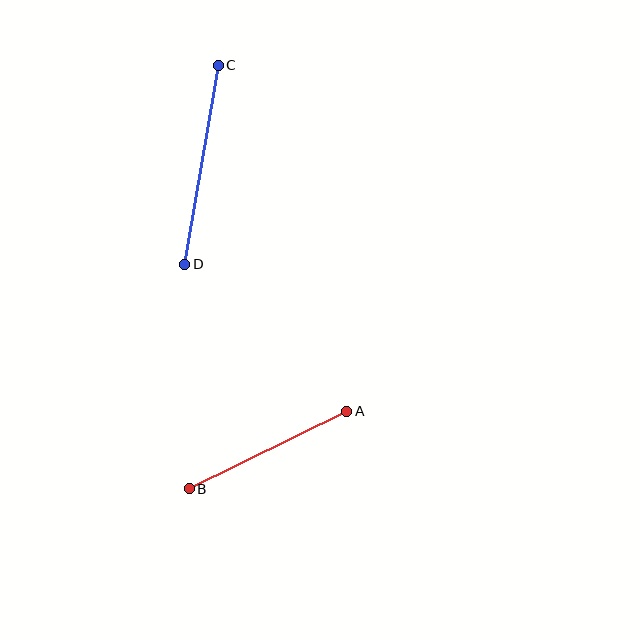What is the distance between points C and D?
The distance is approximately 202 pixels.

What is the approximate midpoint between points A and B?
The midpoint is at approximately (268, 450) pixels.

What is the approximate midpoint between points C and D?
The midpoint is at approximately (201, 165) pixels.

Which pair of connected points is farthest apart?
Points C and D are farthest apart.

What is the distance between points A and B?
The distance is approximately 176 pixels.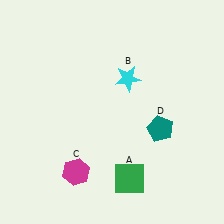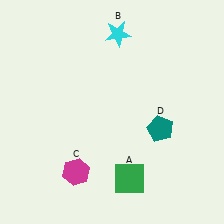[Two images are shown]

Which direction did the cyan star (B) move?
The cyan star (B) moved up.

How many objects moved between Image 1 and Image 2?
1 object moved between the two images.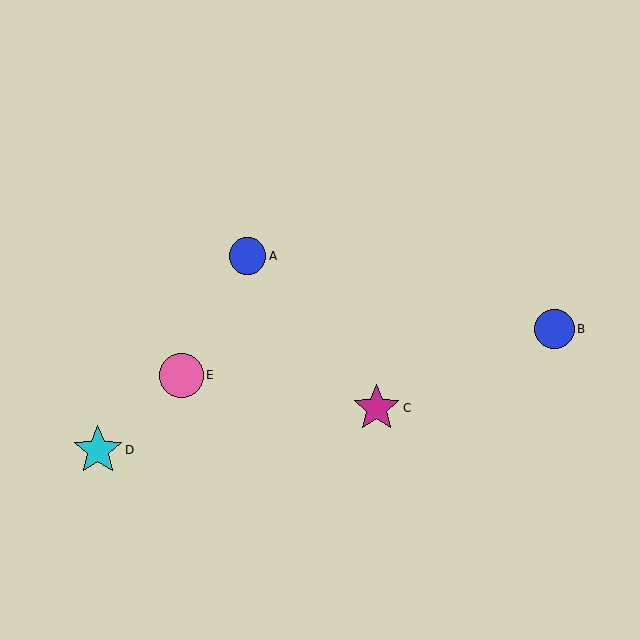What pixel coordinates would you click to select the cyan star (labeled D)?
Click at (98, 450) to select the cyan star D.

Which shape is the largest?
The cyan star (labeled D) is the largest.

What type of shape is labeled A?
Shape A is a blue circle.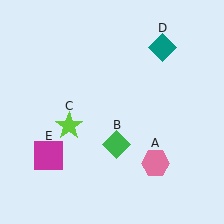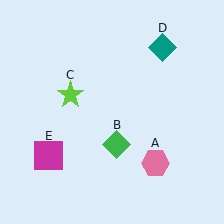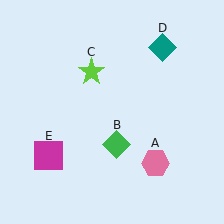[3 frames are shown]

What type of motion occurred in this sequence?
The lime star (object C) rotated clockwise around the center of the scene.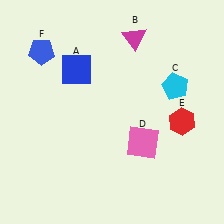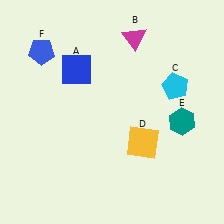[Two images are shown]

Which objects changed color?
D changed from pink to yellow. E changed from red to teal.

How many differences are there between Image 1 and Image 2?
There are 2 differences between the two images.